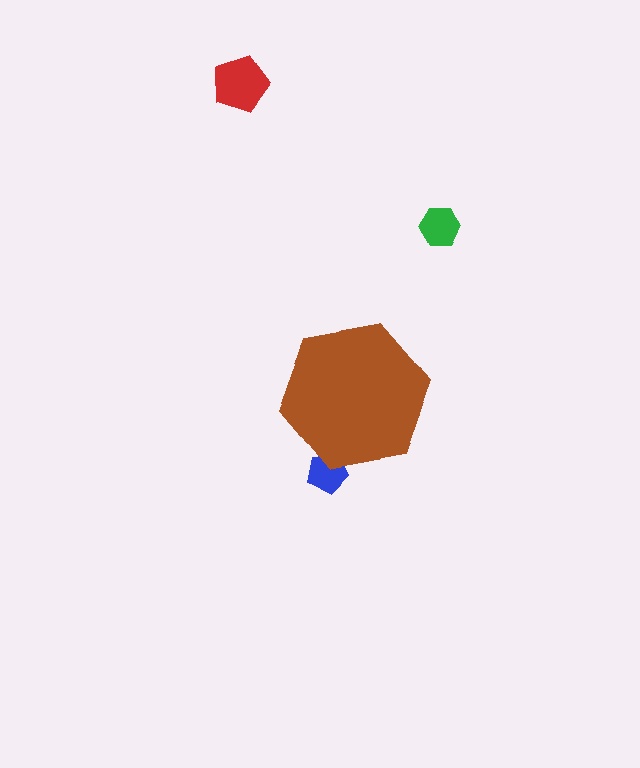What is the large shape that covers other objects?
A brown hexagon.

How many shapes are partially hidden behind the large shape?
1 shape is partially hidden.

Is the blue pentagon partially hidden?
Yes, the blue pentagon is partially hidden behind the brown hexagon.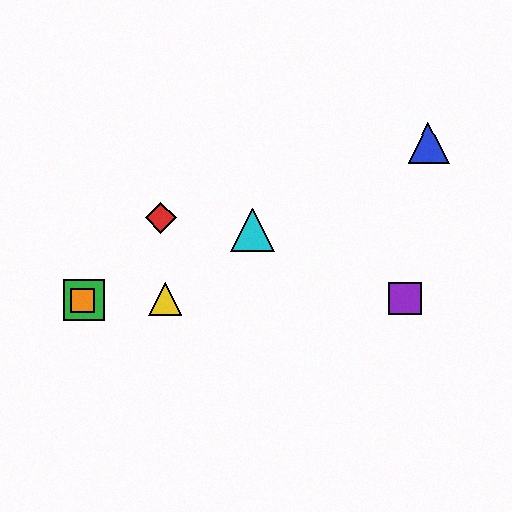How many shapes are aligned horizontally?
4 shapes (the green square, the yellow triangle, the purple square, the orange square) are aligned horizontally.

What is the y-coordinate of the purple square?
The purple square is at y≈299.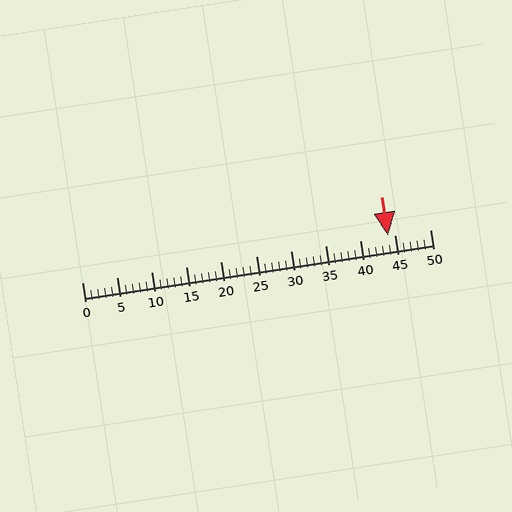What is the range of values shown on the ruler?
The ruler shows values from 0 to 50.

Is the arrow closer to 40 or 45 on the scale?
The arrow is closer to 45.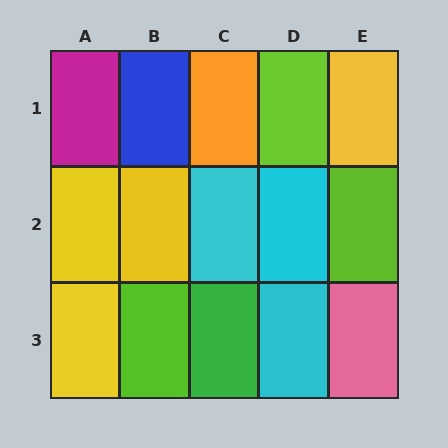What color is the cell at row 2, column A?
Yellow.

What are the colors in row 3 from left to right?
Yellow, lime, green, cyan, pink.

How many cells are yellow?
4 cells are yellow.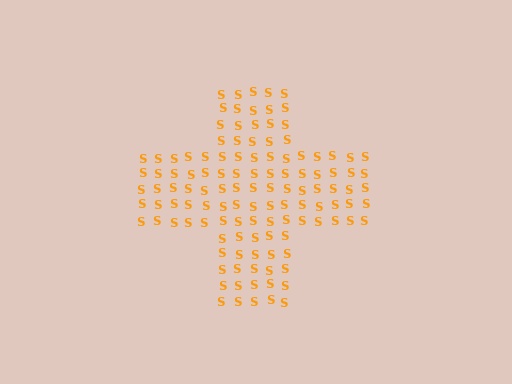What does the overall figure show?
The overall figure shows a cross.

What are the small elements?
The small elements are letter S's.